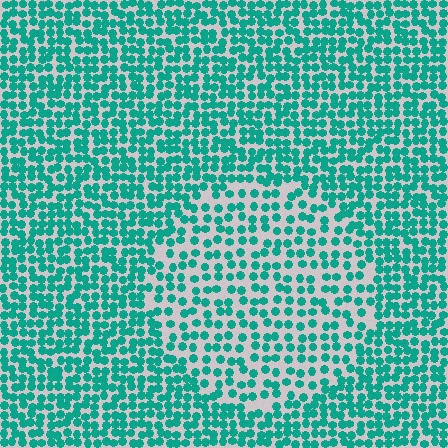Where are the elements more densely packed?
The elements are more densely packed outside the circle boundary.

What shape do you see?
I see a circle.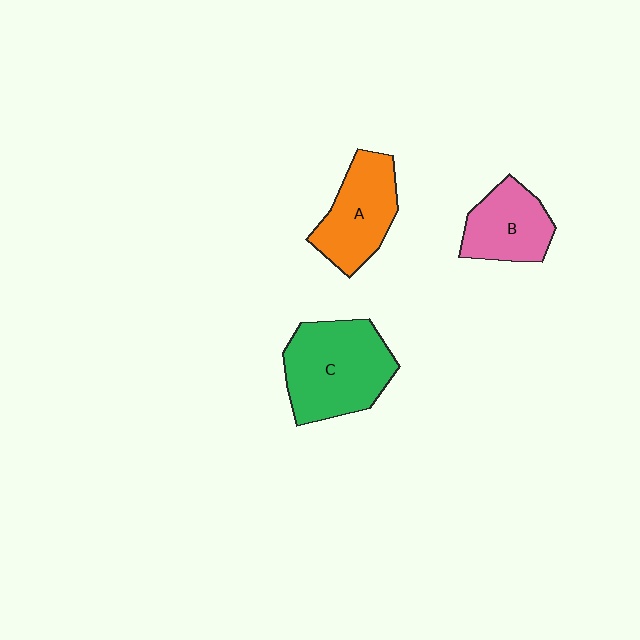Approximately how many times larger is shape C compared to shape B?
Approximately 1.6 times.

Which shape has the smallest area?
Shape B (pink).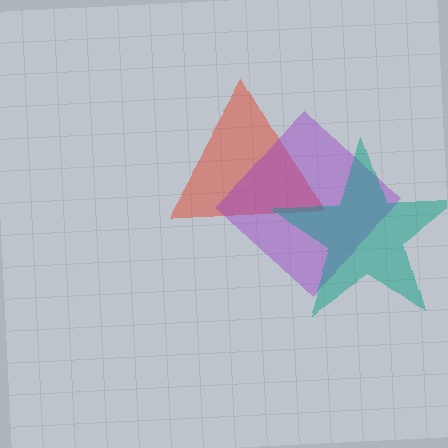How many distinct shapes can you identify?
There are 3 distinct shapes: a red triangle, a purple diamond, a teal star.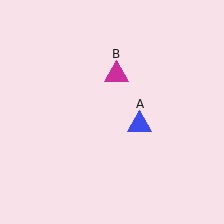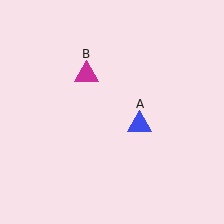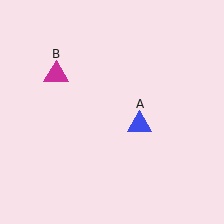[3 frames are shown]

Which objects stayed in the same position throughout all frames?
Blue triangle (object A) remained stationary.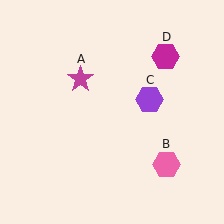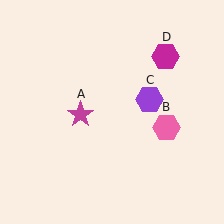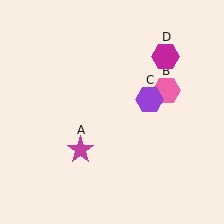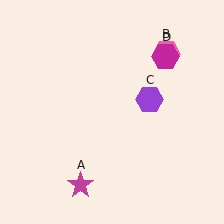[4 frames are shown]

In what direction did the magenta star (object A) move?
The magenta star (object A) moved down.